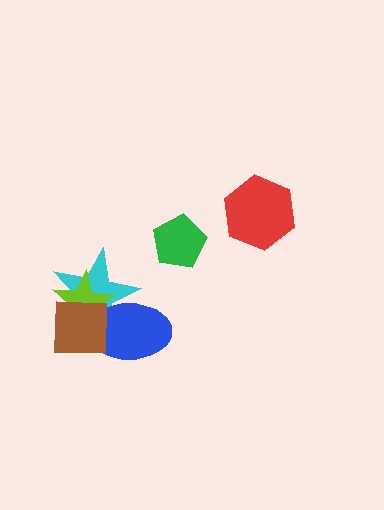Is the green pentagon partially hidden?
No, no other shape covers it.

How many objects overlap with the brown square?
3 objects overlap with the brown square.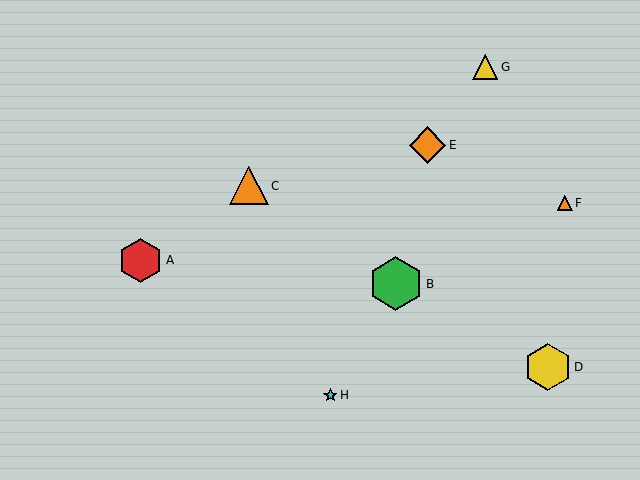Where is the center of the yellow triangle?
The center of the yellow triangle is at (485, 67).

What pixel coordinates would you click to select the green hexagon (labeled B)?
Click at (396, 284) to select the green hexagon B.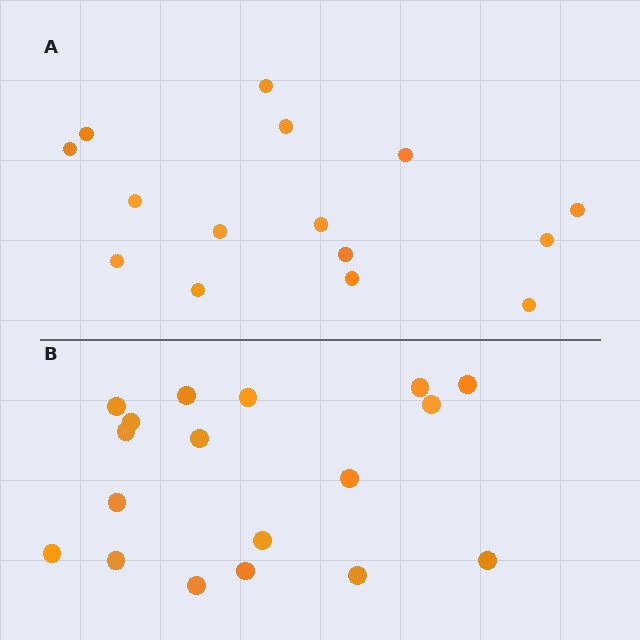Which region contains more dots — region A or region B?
Region B (the bottom region) has more dots.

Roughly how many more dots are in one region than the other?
Region B has just a few more — roughly 2 or 3 more dots than region A.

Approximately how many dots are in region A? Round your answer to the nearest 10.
About 20 dots. (The exact count is 15, which rounds to 20.)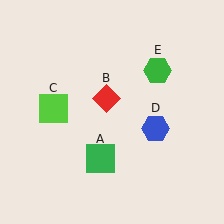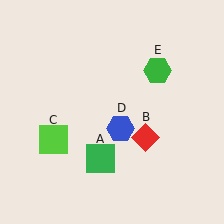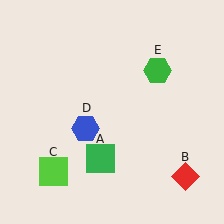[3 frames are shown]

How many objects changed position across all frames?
3 objects changed position: red diamond (object B), lime square (object C), blue hexagon (object D).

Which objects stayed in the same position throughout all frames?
Green square (object A) and green hexagon (object E) remained stationary.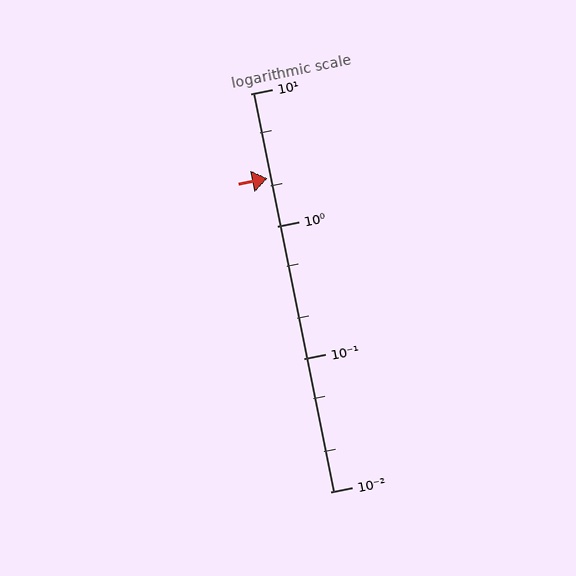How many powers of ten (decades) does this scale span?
The scale spans 3 decades, from 0.01 to 10.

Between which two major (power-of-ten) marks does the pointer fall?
The pointer is between 1 and 10.